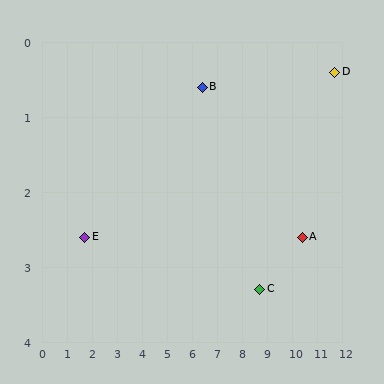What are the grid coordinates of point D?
Point D is at approximately (11.7, 0.4).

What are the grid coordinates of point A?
Point A is at approximately (10.4, 2.6).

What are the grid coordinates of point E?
Point E is at approximately (1.7, 2.6).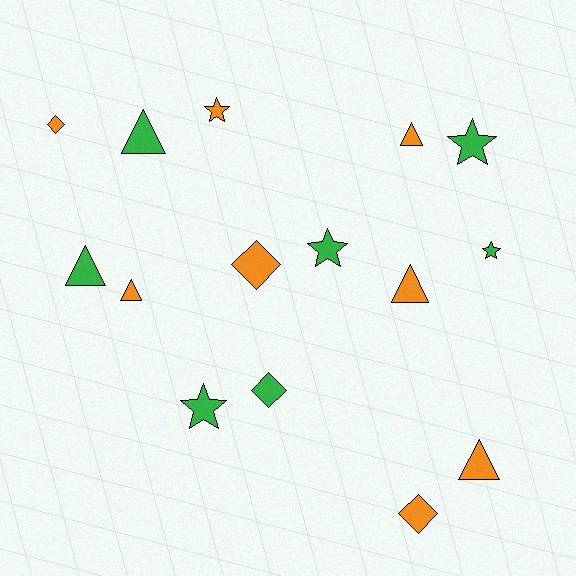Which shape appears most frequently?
Triangle, with 6 objects.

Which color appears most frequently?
Orange, with 8 objects.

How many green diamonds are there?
There is 1 green diamond.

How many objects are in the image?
There are 15 objects.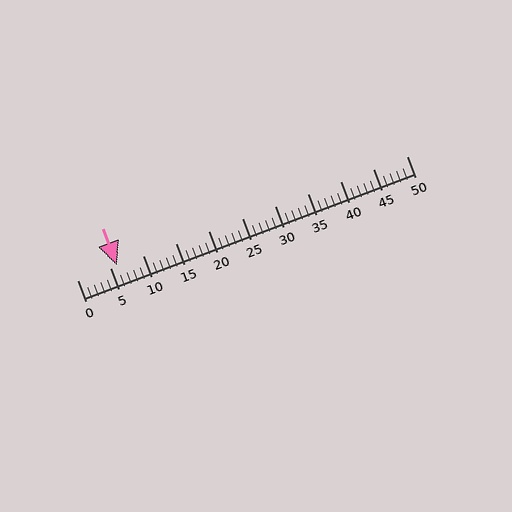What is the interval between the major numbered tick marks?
The major tick marks are spaced 5 units apart.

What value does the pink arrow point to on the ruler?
The pink arrow points to approximately 6.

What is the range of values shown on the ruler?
The ruler shows values from 0 to 50.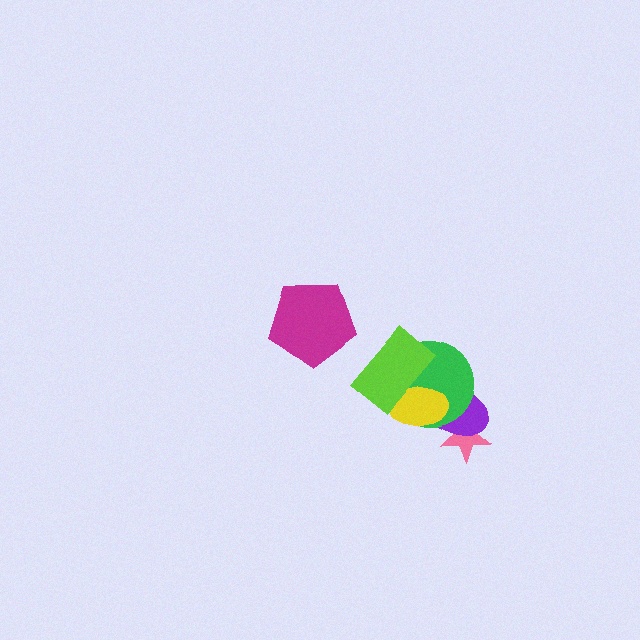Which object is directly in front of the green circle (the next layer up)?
The yellow ellipse is directly in front of the green circle.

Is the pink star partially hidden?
Yes, it is partially covered by another shape.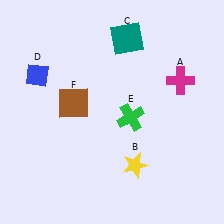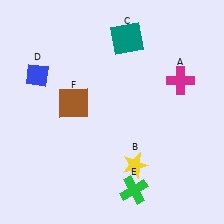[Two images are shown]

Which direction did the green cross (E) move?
The green cross (E) moved down.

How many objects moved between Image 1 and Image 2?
1 object moved between the two images.